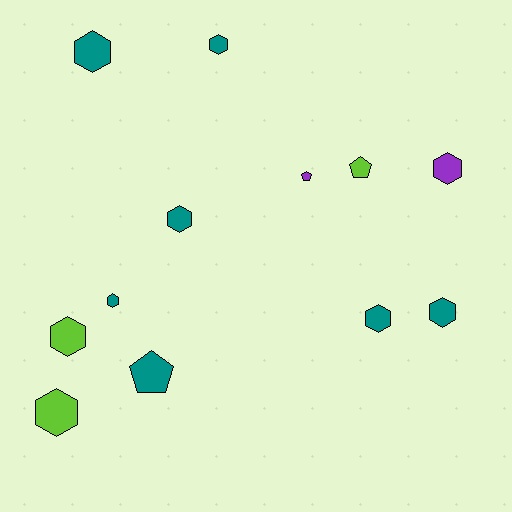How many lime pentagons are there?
There is 1 lime pentagon.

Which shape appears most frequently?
Hexagon, with 9 objects.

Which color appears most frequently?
Teal, with 7 objects.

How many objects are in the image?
There are 12 objects.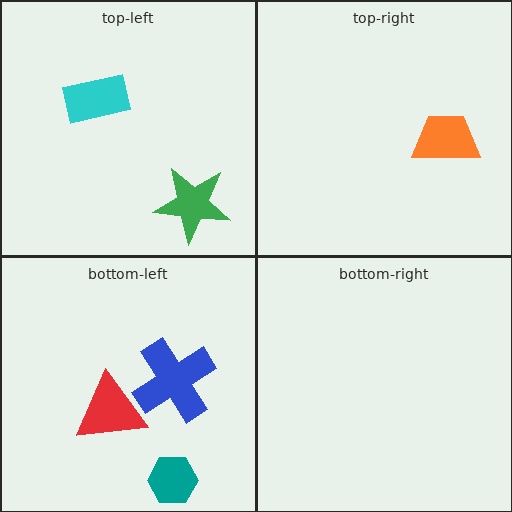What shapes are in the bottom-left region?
The blue cross, the teal hexagon, the red triangle.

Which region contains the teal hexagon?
The bottom-left region.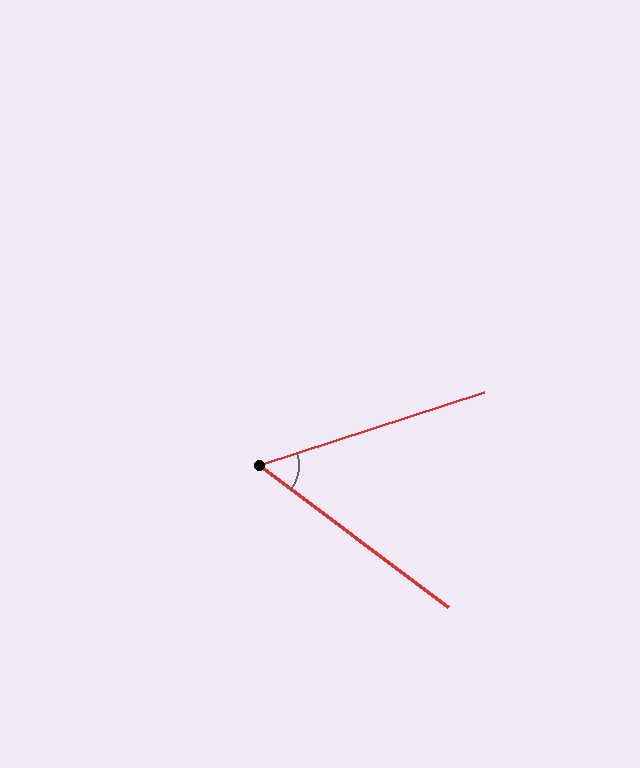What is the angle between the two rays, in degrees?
Approximately 55 degrees.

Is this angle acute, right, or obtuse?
It is acute.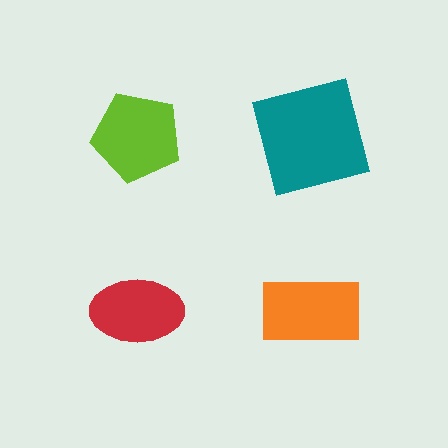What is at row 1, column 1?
A lime pentagon.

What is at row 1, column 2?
A teal square.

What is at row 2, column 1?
A red ellipse.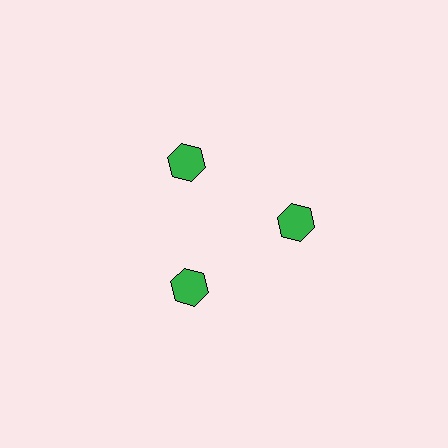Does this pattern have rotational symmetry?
Yes, this pattern has 3-fold rotational symmetry. It looks the same after rotating 120 degrees around the center.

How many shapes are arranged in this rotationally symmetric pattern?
There are 3 shapes, arranged in 3 groups of 1.